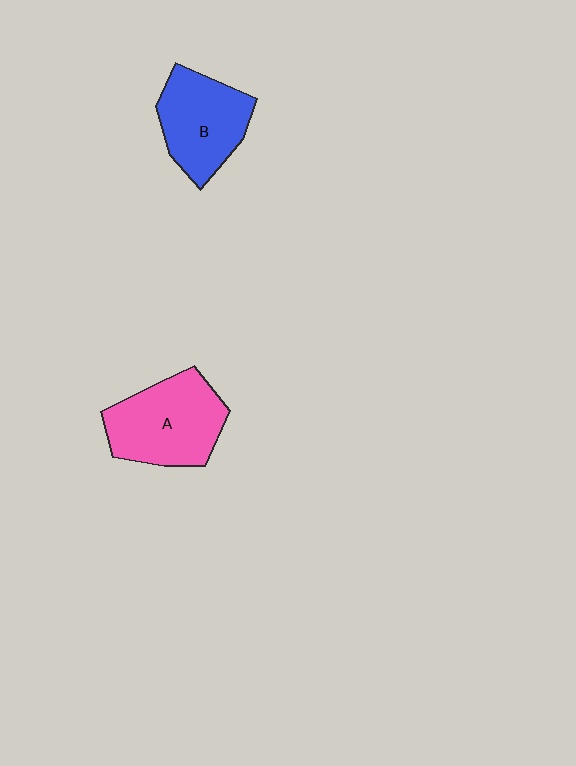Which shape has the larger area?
Shape A (pink).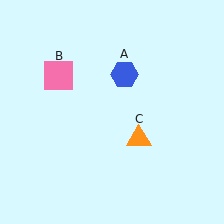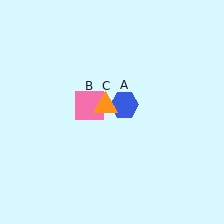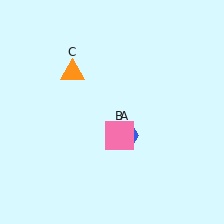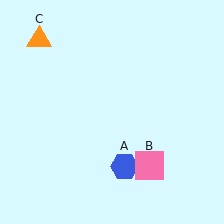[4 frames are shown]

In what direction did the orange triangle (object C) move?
The orange triangle (object C) moved up and to the left.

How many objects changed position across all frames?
3 objects changed position: blue hexagon (object A), pink square (object B), orange triangle (object C).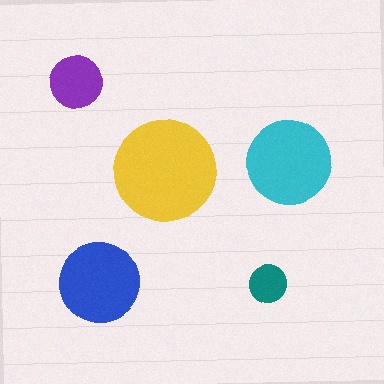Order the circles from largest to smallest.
the yellow one, the cyan one, the blue one, the purple one, the teal one.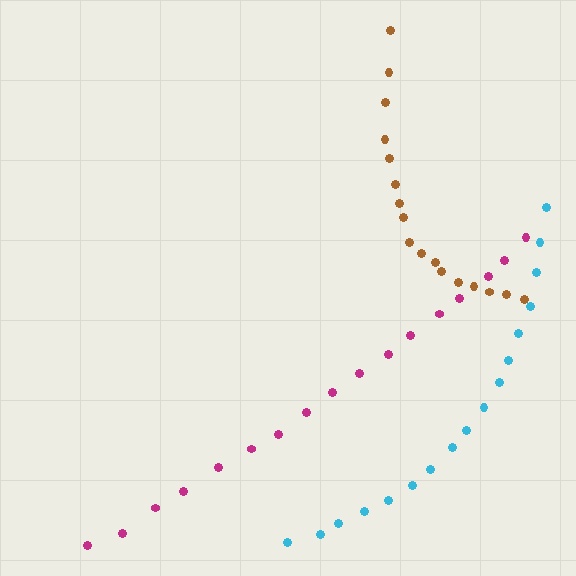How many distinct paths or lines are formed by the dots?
There are 3 distinct paths.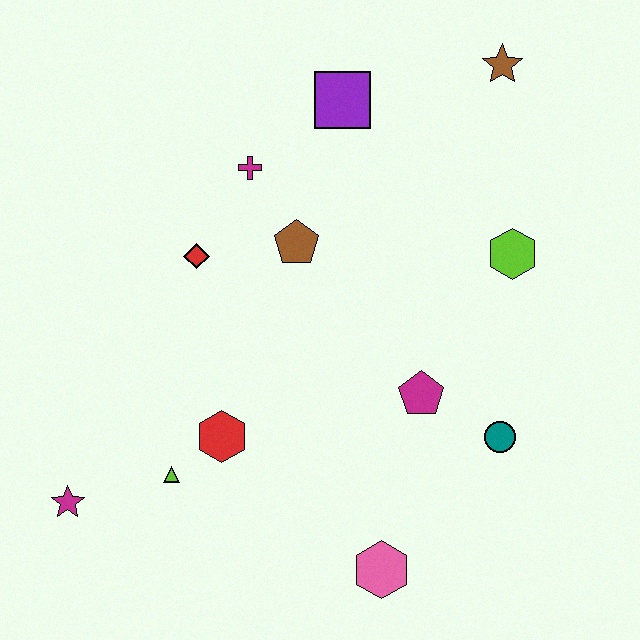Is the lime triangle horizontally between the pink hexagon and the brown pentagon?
No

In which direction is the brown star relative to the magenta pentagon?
The brown star is above the magenta pentagon.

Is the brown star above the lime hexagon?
Yes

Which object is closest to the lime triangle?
The red hexagon is closest to the lime triangle.